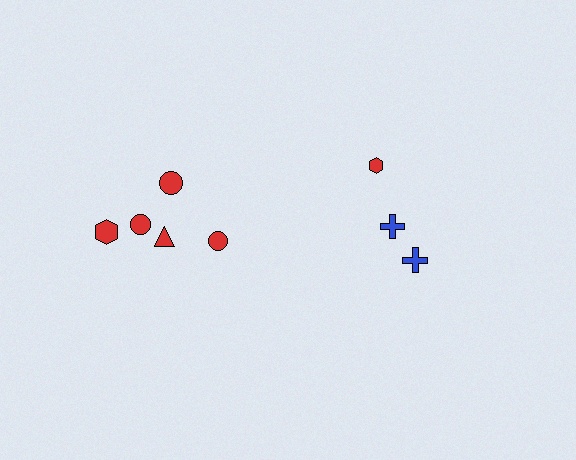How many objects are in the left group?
There are 5 objects.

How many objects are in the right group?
There are 3 objects.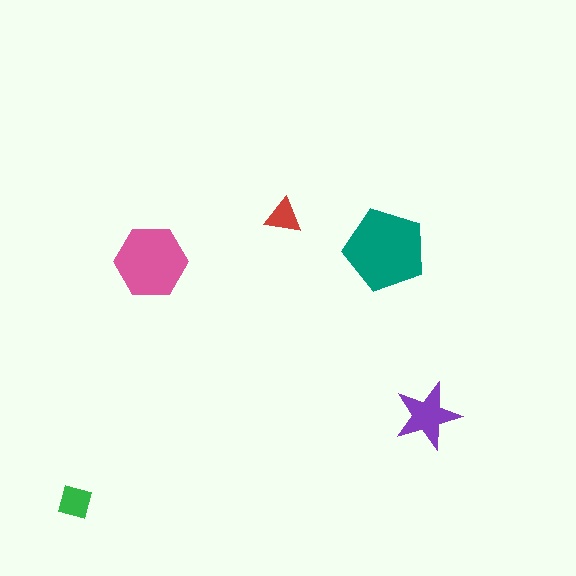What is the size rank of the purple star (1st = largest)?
3rd.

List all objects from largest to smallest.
The teal pentagon, the pink hexagon, the purple star, the green diamond, the red triangle.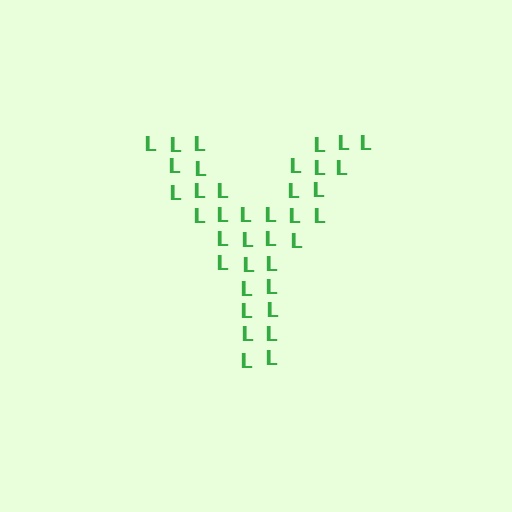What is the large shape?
The large shape is the letter Y.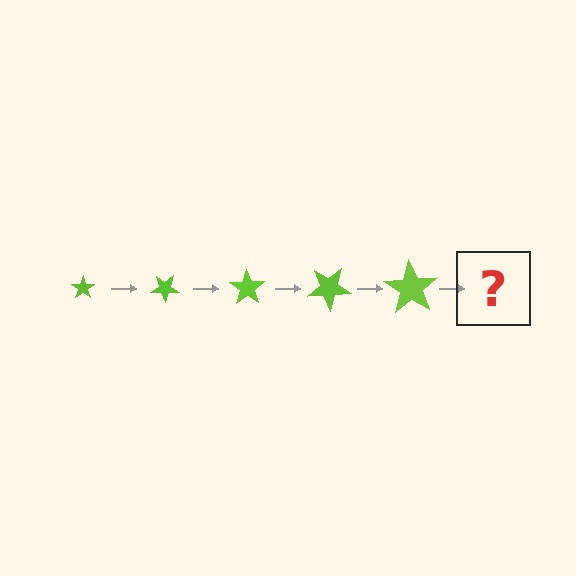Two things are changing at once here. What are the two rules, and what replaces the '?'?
The two rules are that the star grows larger each step and it rotates 35 degrees each step. The '?' should be a star, larger than the previous one and rotated 175 degrees from the start.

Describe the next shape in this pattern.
It should be a star, larger than the previous one and rotated 175 degrees from the start.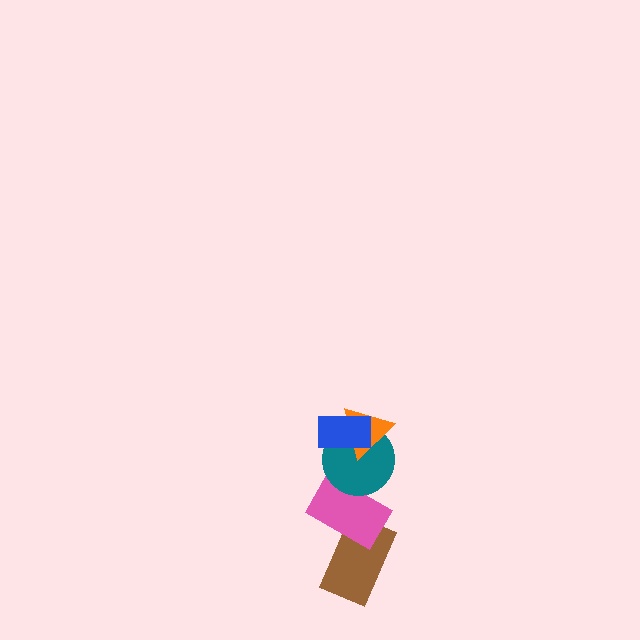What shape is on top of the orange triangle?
The blue rectangle is on top of the orange triangle.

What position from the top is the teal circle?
The teal circle is 3rd from the top.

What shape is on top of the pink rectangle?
The teal circle is on top of the pink rectangle.